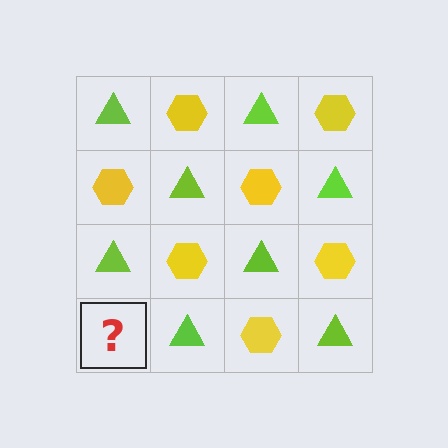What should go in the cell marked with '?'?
The missing cell should contain a yellow hexagon.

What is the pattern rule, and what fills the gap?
The rule is that it alternates lime triangle and yellow hexagon in a checkerboard pattern. The gap should be filled with a yellow hexagon.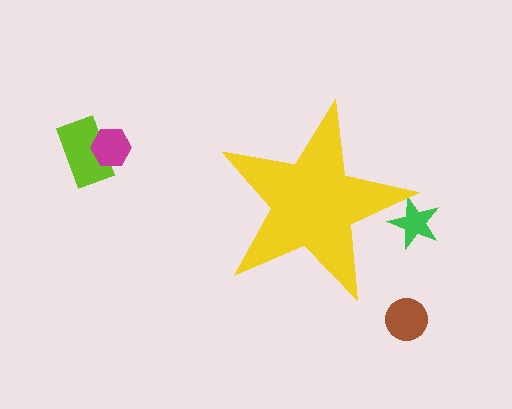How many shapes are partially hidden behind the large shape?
1 shape is partially hidden.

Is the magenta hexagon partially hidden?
No, the magenta hexagon is fully visible.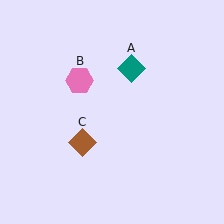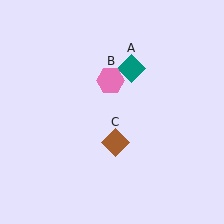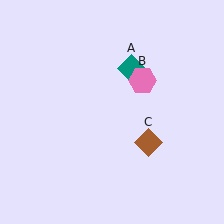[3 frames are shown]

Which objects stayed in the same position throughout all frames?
Teal diamond (object A) remained stationary.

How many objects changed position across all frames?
2 objects changed position: pink hexagon (object B), brown diamond (object C).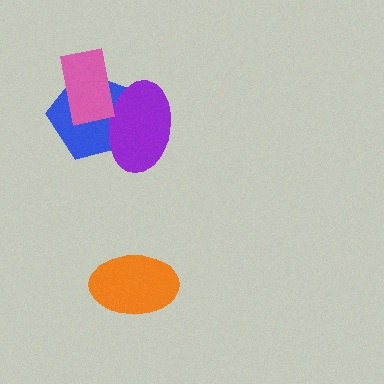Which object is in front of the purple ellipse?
The pink rectangle is in front of the purple ellipse.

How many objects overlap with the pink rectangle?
2 objects overlap with the pink rectangle.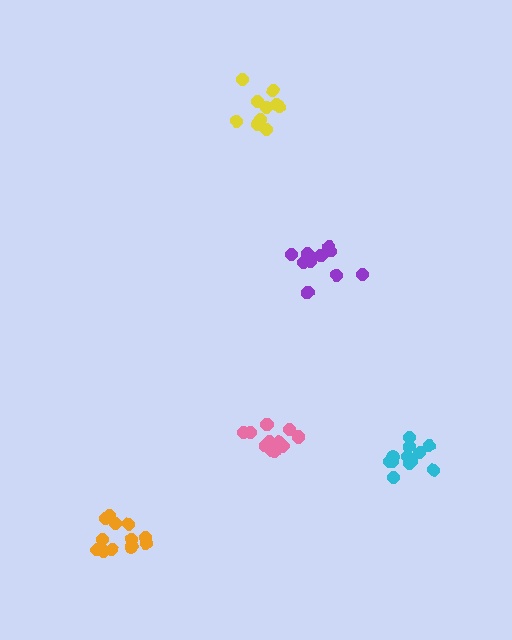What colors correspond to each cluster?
The clusters are colored: cyan, yellow, orange, pink, purple.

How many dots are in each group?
Group 1: 12 dots, Group 2: 11 dots, Group 3: 12 dots, Group 4: 11 dots, Group 5: 12 dots (58 total).